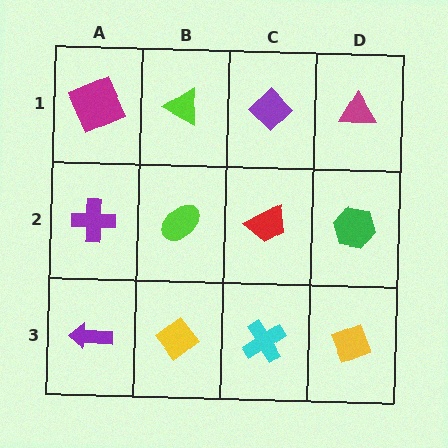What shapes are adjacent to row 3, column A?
A purple cross (row 2, column A), a yellow diamond (row 3, column B).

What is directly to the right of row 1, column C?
A magenta triangle.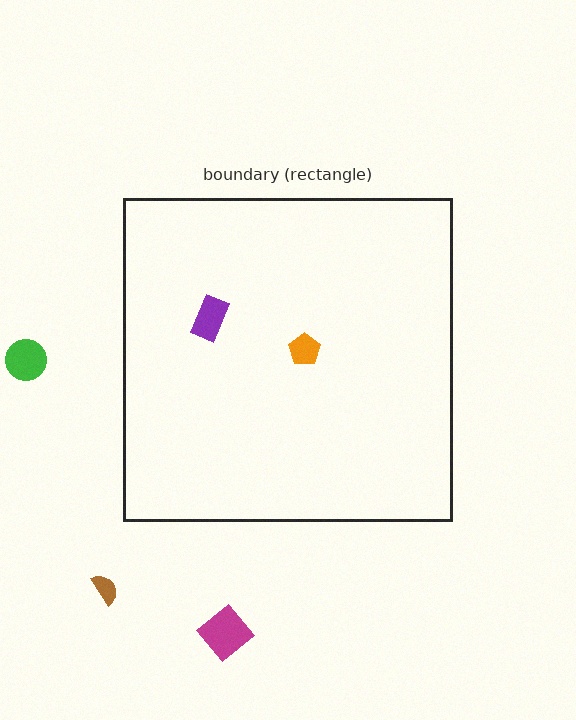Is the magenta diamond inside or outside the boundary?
Outside.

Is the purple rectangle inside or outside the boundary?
Inside.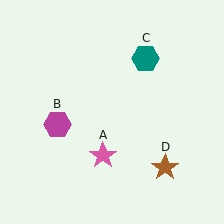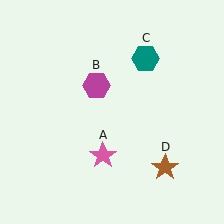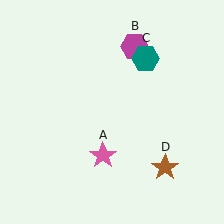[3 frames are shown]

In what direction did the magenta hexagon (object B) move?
The magenta hexagon (object B) moved up and to the right.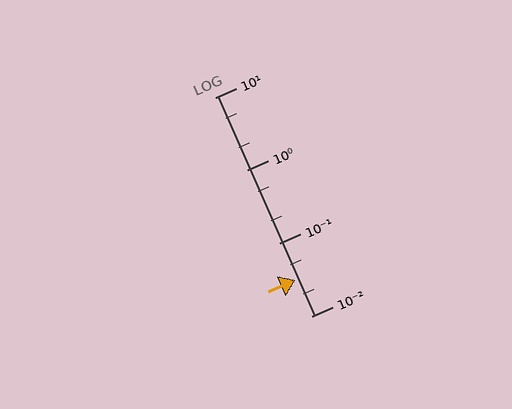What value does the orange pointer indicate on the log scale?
The pointer indicates approximately 0.031.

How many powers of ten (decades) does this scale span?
The scale spans 3 decades, from 0.01 to 10.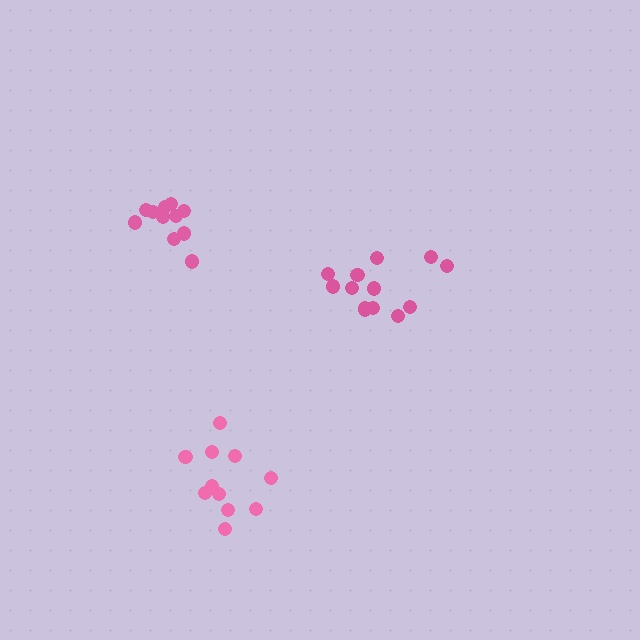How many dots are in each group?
Group 1: 13 dots, Group 2: 11 dots, Group 3: 11 dots (35 total).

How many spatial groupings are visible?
There are 3 spatial groupings.